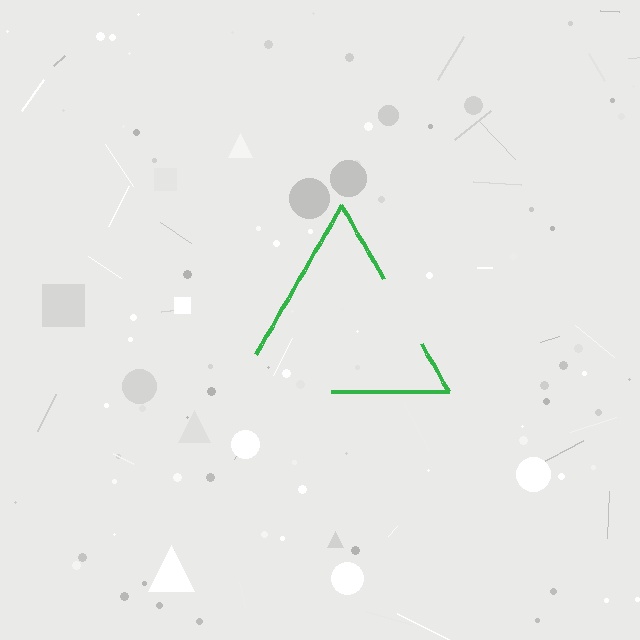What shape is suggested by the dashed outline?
The dashed outline suggests a triangle.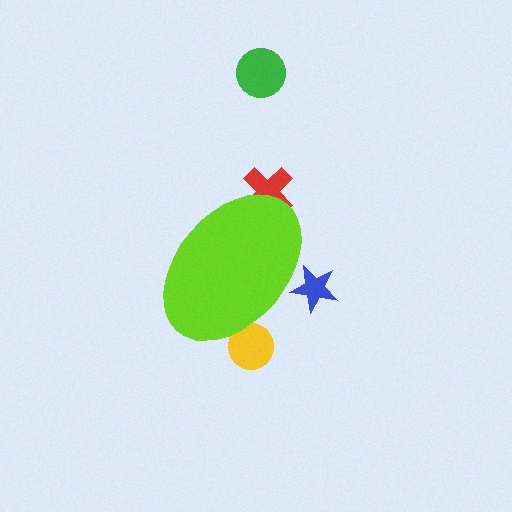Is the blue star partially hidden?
Yes, the blue star is partially hidden behind the lime ellipse.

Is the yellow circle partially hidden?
Yes, the yellow circle is partially hidden behind the lime ellipse.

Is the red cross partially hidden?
Yes, the red cross is partially hidden behind the lime ellipse.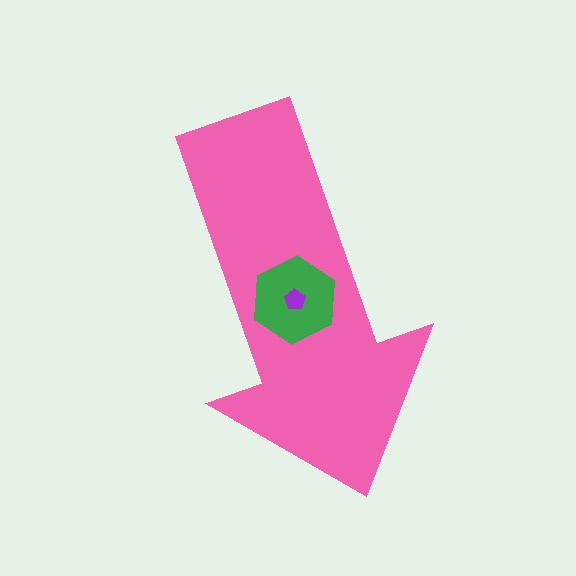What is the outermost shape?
The pink arrow.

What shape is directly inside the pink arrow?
The green hexagon.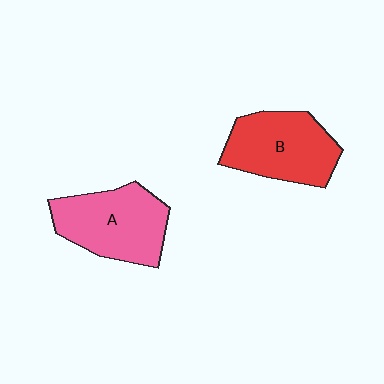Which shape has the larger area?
Shape A (pink).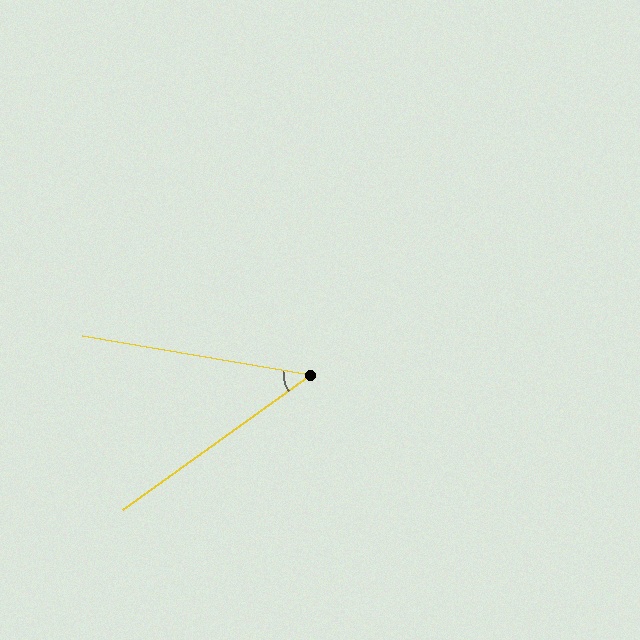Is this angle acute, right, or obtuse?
It is acute.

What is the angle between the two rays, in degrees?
Approximately 46 degrees.